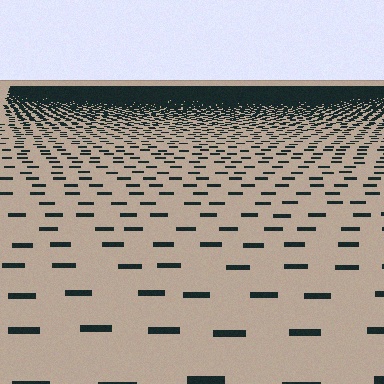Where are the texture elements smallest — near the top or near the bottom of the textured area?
Near the top.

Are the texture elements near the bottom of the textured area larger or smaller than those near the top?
Larger. Near the bottom, elements are closer to the viewer and appear at a bigger on-screen size.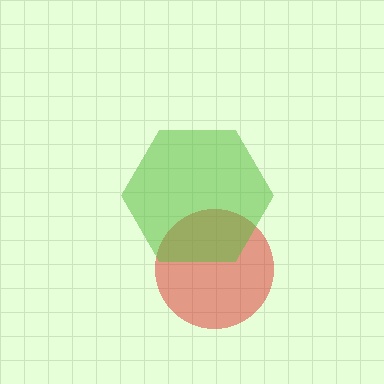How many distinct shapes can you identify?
There are 2 distinct shapes: a red circle, a lime hexagon.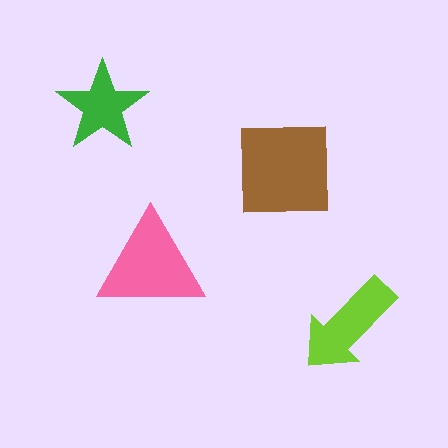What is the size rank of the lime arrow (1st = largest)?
3rd.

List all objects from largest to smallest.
The brown square, the pink triangle, the lime arrow, the green star.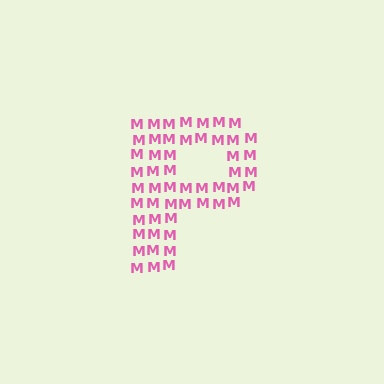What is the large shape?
The large shape is the letter P.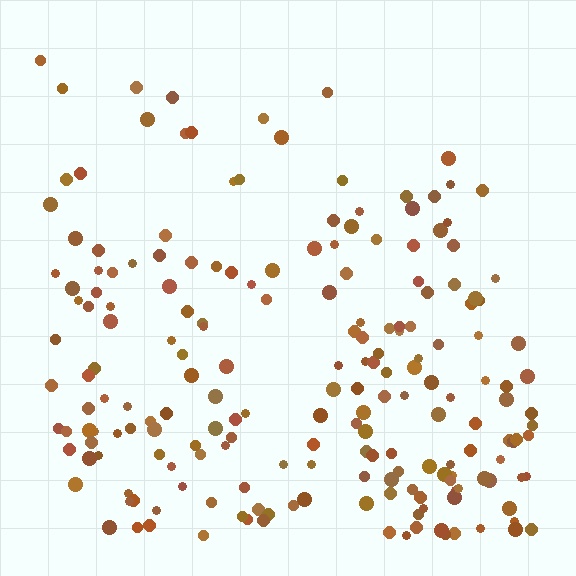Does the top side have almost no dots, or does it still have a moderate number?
Still a moderate number, just noticeably fewer than the bottom.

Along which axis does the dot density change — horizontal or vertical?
Vertical.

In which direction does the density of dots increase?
From top to bottom, with the bottom side densest.